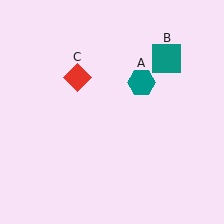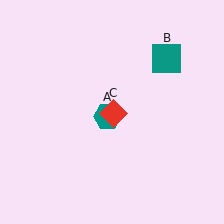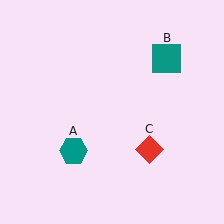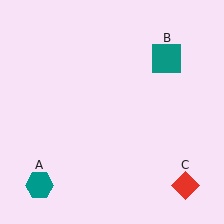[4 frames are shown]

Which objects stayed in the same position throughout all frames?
Teal square (object B) remained stationary.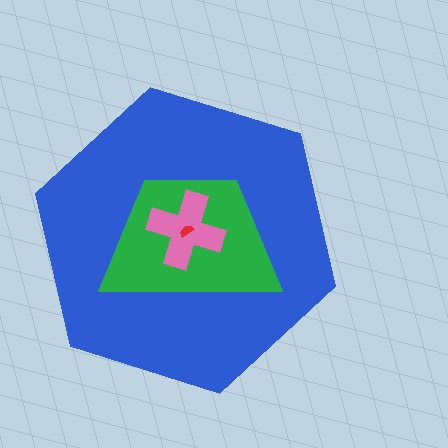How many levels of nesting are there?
4.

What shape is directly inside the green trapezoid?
The pink cross.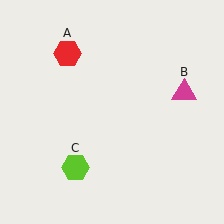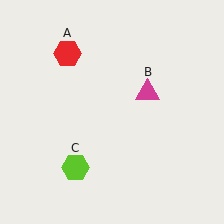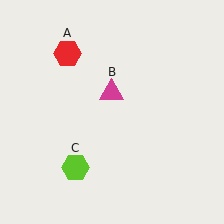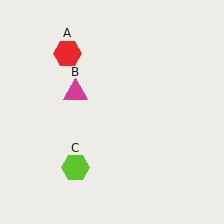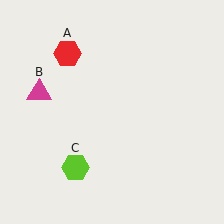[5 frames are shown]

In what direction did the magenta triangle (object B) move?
The magenta triangle (object B) moved left.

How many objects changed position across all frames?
1 object changed position: magenta triangle (object B).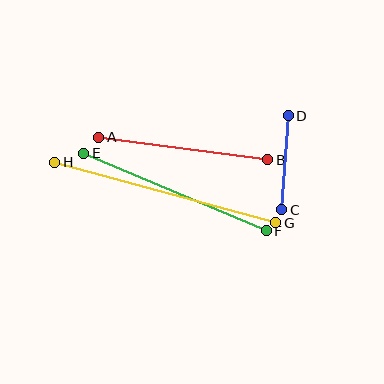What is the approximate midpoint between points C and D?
The midpoint is at approximately (285, 163) pixels.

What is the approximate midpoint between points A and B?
The midpoint is at approximately (183, 148) pixels.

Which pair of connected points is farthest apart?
Points G and H are farthest apart.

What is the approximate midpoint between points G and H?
The midpoint is at approximately (165, 192) pixels.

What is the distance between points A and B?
The distance is approximately 170 pixels.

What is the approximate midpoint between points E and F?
The midpoint is at approximately (175, 192) pixels.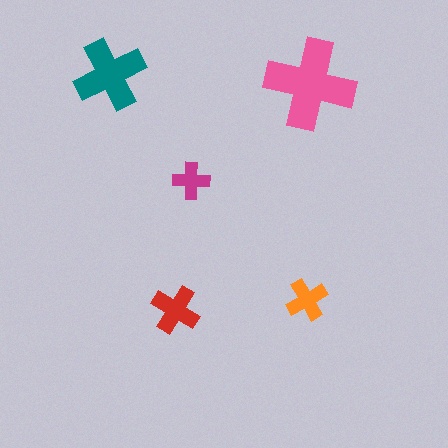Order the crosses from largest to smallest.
the pink one, the teal one, the red one, the orange one, the magenta one.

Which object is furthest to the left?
The teal cross is leftmost.